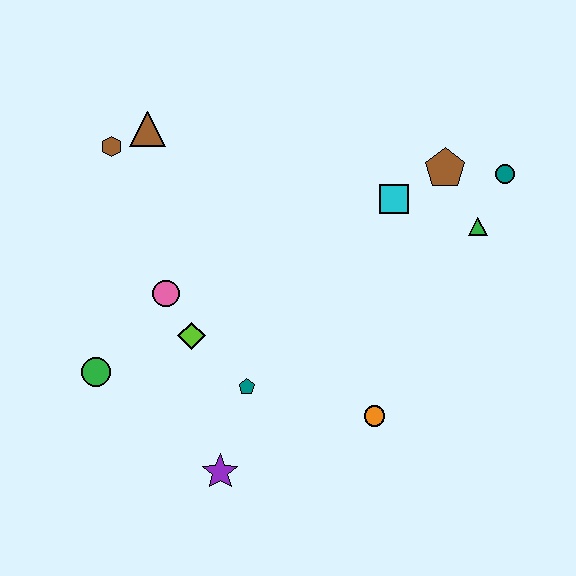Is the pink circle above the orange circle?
Yes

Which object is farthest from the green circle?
The teal circle is farthest from the green circle.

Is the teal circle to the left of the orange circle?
No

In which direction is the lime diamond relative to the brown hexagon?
The lime diamond is below the brown hexagon.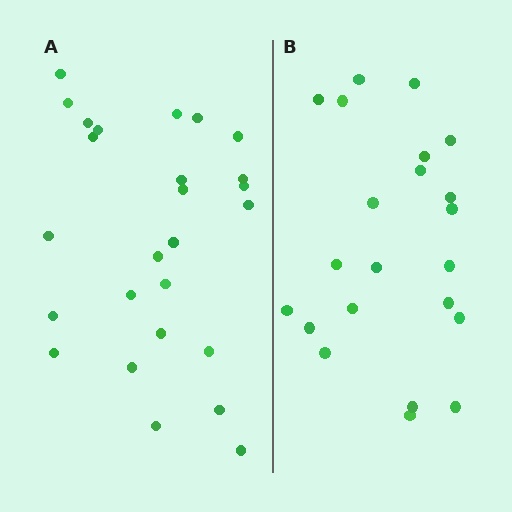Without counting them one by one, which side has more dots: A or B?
Region A (the left region) has more dots.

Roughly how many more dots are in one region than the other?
Region A has about 4 more dots than region B.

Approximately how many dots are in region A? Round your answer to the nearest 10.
About 30 dots. (The exact count is 26, which rounds to 30.)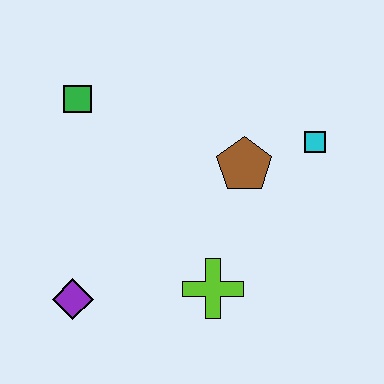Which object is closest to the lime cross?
The brown pentagon is closest to the lime cross.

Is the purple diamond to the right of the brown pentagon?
No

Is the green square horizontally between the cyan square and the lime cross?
No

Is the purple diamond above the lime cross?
No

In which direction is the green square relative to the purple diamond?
The green square is above the purple diamond.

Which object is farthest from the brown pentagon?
The purple diamond is farthest from the brown pentagon.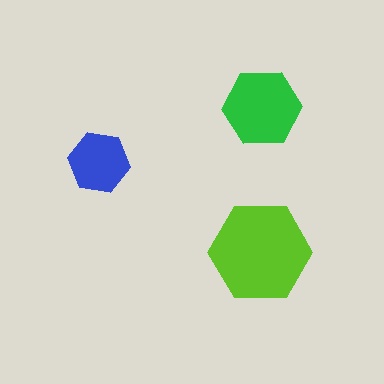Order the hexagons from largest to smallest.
the lime one, the green one, the blue one.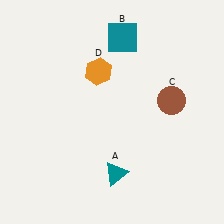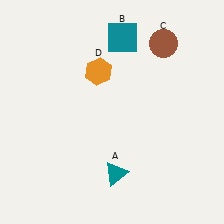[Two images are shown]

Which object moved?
The brown circle (C) moved up.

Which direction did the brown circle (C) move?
The brown circle (C) moved up.